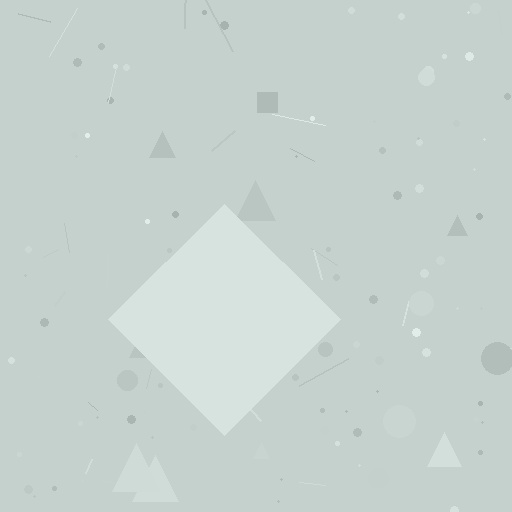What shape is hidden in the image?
A diamond is hidden in the image.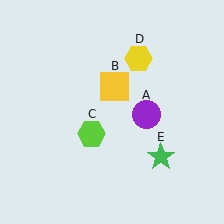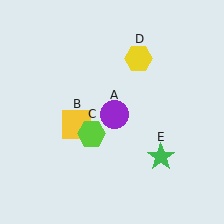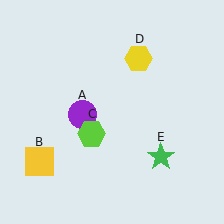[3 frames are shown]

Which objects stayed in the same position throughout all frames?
Lime hexagon (object C) and yellow hexagon (object D) and green star (object E) remained stationary.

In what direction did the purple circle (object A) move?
The purple circle (object A) moved left.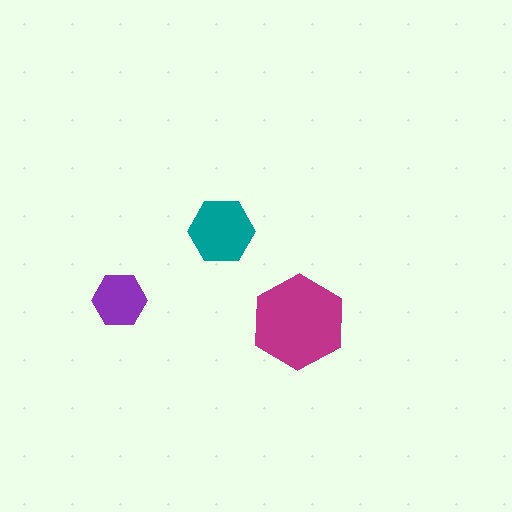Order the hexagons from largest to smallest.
the magenta one, the teal one, the purple one.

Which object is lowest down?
The magenta hexagon is bottommost.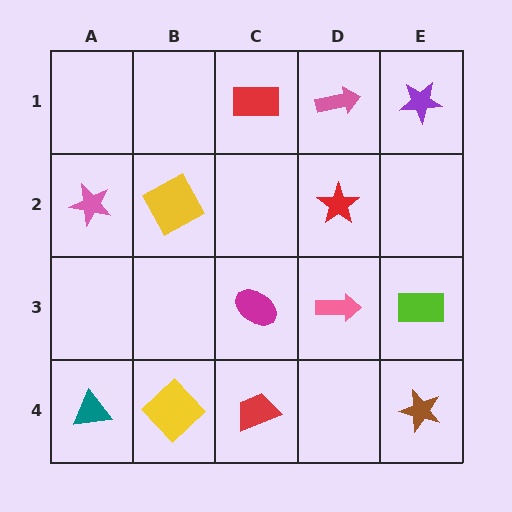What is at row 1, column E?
A purple star.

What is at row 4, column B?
A yellow diamond.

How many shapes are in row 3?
3 shapes.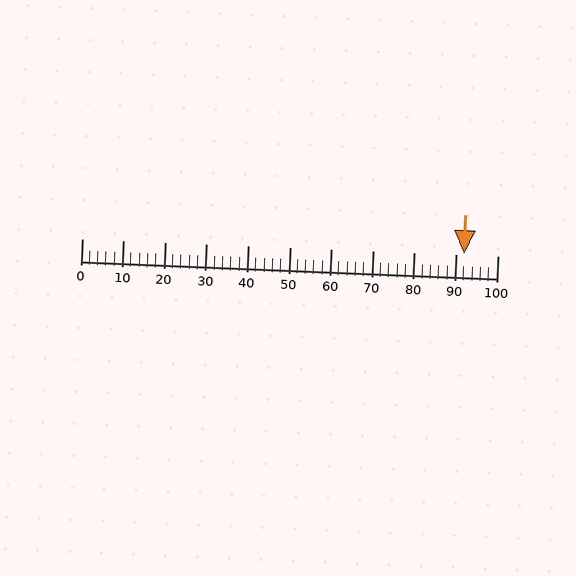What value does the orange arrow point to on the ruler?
The orange arrow points to approximately 92.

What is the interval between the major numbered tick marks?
The major tick marks are spaced 10 units apart.